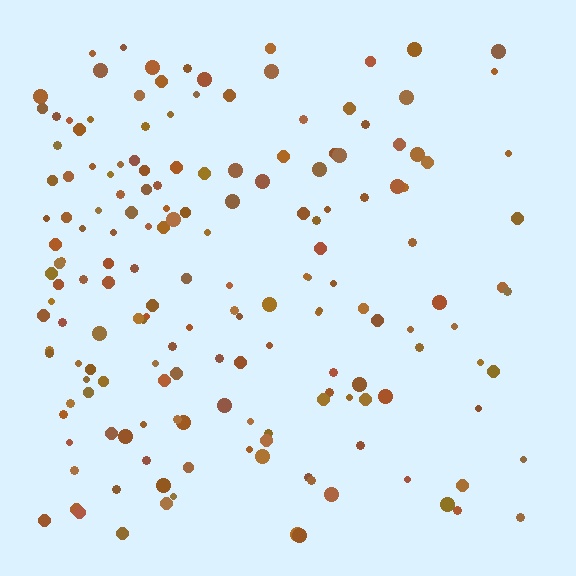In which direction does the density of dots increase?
From right to left, with the left side densest.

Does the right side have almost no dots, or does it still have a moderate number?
Still a moderate number, just noticeably fewer than the left.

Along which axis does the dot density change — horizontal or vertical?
Horizontal.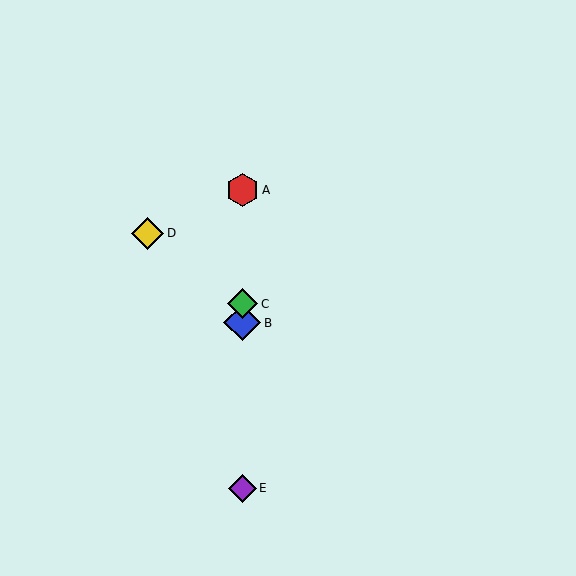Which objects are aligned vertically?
Objects A, B, C, E are aligned vertically.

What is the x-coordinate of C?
Object C is at x≈242.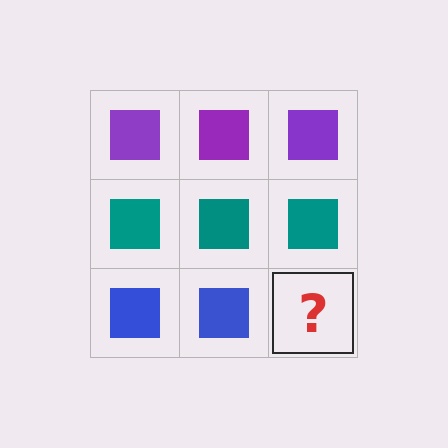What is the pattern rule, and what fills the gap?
The rule is that each row has a consistent color. The gap should be filled with a blue square.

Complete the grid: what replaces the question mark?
The question mark should be replaced with a blue square.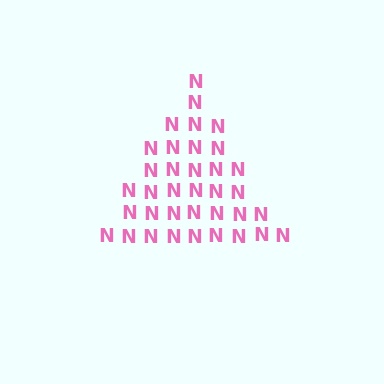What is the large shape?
The large shape is a triangle.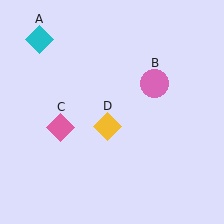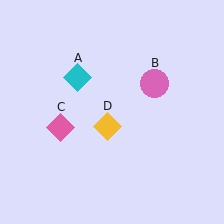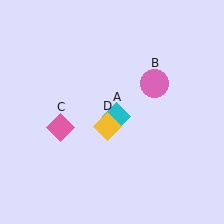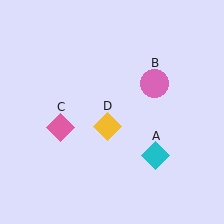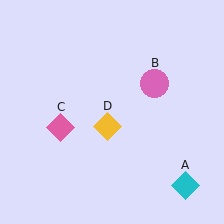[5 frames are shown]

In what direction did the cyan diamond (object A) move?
The cyan diamond (object A) moved down and to the right.